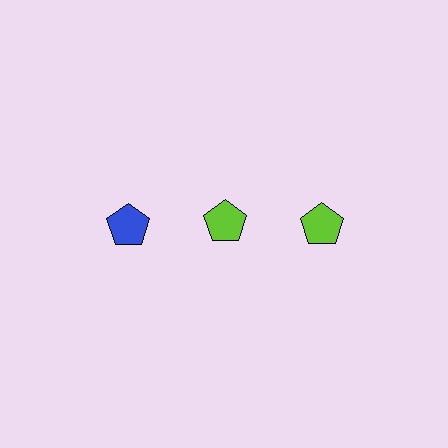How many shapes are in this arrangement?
There are 3 shapes arranged in a grid pattern.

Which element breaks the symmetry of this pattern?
The blue pentagon in the top row, leftmost column breaks the symmetry. All other shapes are lime pentagons.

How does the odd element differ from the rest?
It has a different color: blue instead of lime.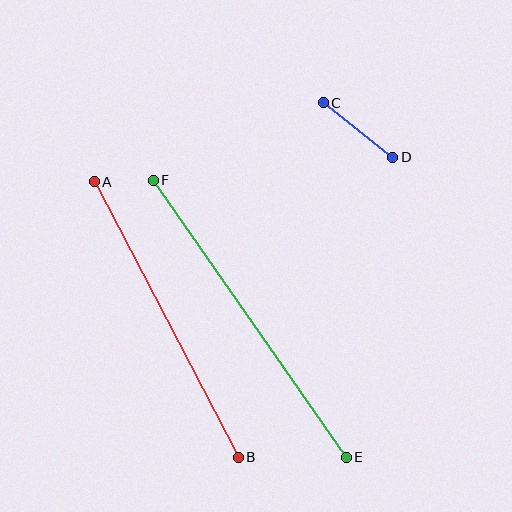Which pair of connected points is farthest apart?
Points E and F are farthest apart.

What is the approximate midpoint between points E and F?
The midpoint is at approximately (250, 319) pixels.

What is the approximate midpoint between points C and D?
The midpoint is at approximately (358, 130) pixels.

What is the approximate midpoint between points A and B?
The midpoint is at approximately (166, 319) pixels.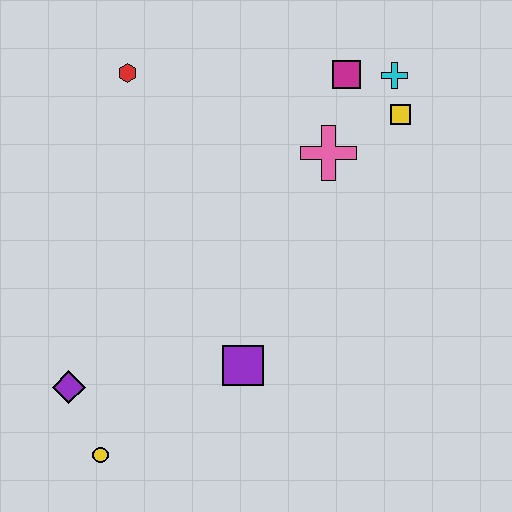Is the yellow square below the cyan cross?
Yes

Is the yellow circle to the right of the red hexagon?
No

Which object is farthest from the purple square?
The cyan cross is farthest from the purple square.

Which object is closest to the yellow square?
The cyan cross is closest to the yellow square.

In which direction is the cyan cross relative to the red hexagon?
The cyan cross is to the right of the red hexagon.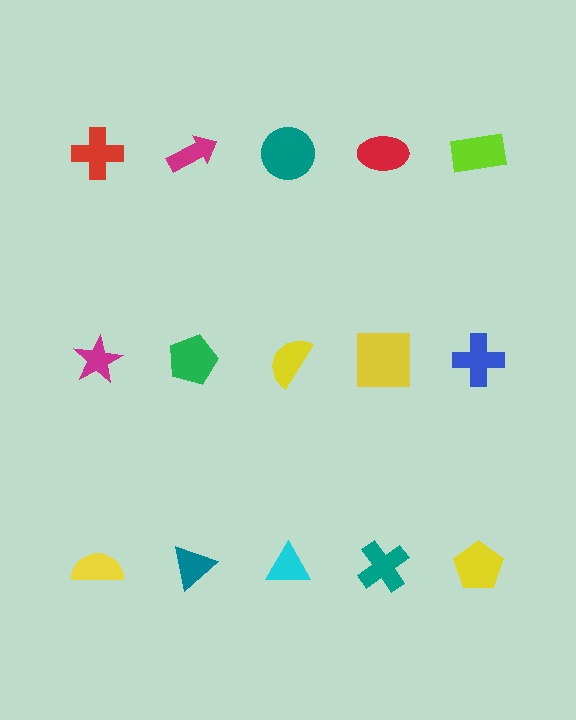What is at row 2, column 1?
A magenta star.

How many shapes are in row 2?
5 shapes.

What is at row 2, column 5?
A blue cross.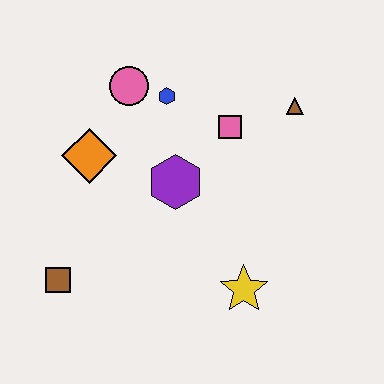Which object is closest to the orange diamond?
The pink circle is closest to the orange diamond.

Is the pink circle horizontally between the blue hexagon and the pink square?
No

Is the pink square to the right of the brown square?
Yes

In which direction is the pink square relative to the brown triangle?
The pink square is to the left of the brown triangle.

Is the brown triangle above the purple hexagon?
Yes